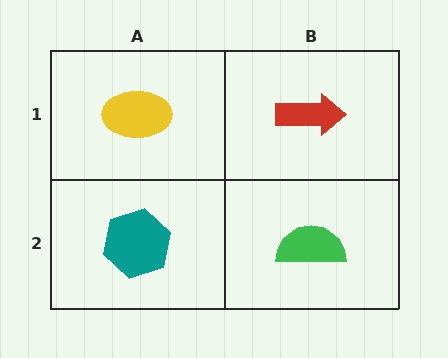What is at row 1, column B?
A red arrow.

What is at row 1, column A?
A yellow ellipse.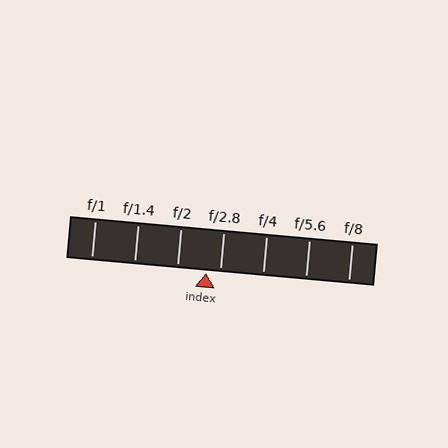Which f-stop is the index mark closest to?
The index mark is closest to f/2.8.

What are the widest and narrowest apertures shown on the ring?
The widest aperture shown is f/1 and the narrowest is f/8.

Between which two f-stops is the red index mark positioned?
The index mark is between f/2 and f/2.8.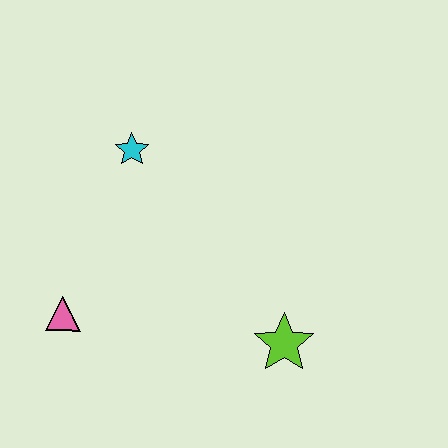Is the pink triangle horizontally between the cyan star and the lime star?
No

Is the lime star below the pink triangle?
Yes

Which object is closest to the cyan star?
The pink triangle is closest to the cyan star.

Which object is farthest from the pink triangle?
The lime star is farthest from the pink triangle.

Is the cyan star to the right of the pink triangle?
Yes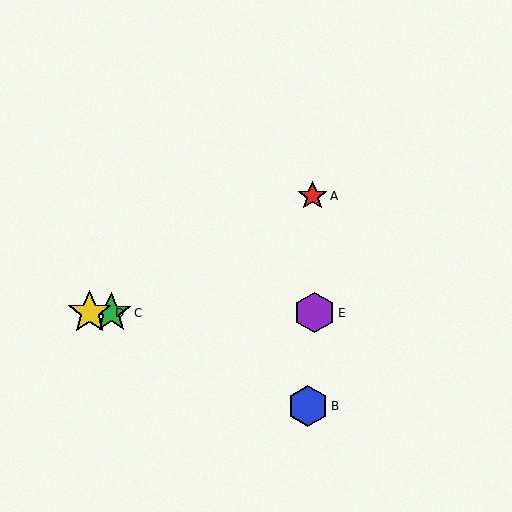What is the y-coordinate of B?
Object B is at y≈406.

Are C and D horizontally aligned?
Yes, both are at y≈313.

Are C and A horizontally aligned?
No, C is at y≈313 and A is at y≈196.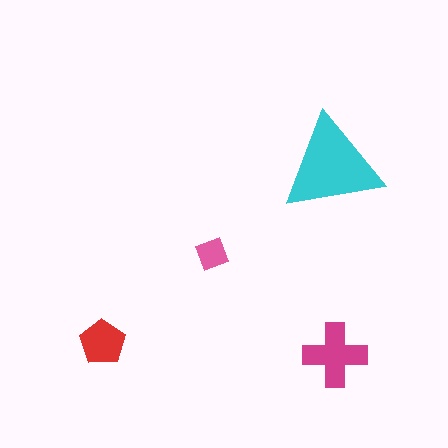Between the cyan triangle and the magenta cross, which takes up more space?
The cyan triangle.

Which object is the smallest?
The pink diamond.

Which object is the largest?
The cyan triangle.